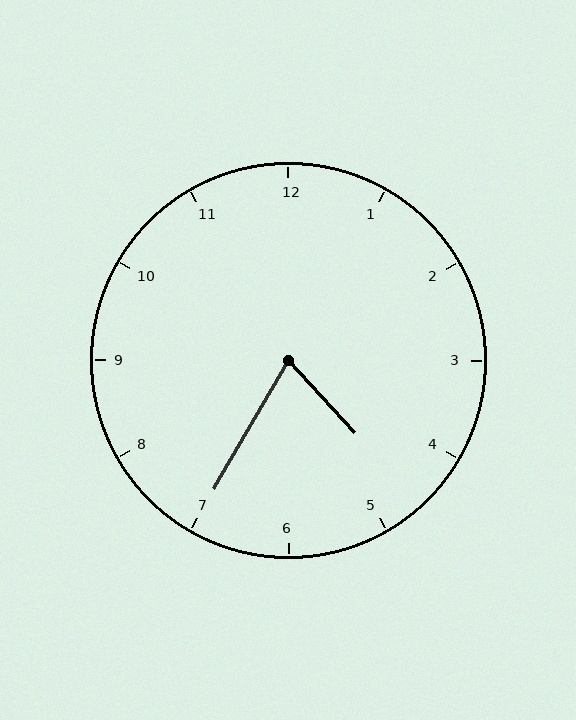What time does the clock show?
4:35.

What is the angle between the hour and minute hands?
Approximately 72 degrees.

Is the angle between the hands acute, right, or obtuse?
It is acute.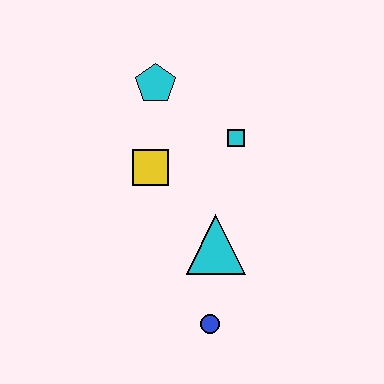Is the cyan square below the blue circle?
No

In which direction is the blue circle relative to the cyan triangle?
The blue circle is below the cyan triangle.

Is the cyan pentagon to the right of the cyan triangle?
No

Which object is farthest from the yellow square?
The blue circle is farthest from the yellow square.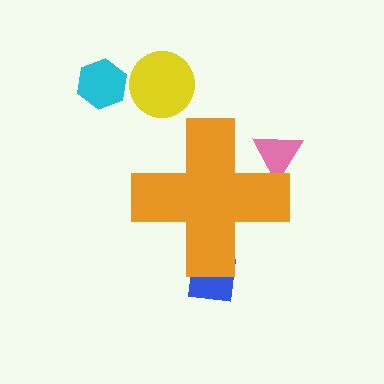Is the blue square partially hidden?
Yes, the blue square is partially hidden behind the orange cross.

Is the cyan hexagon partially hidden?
No, the cyan hexagon is fully visible.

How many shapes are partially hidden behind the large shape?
2 shapes are partially hidden.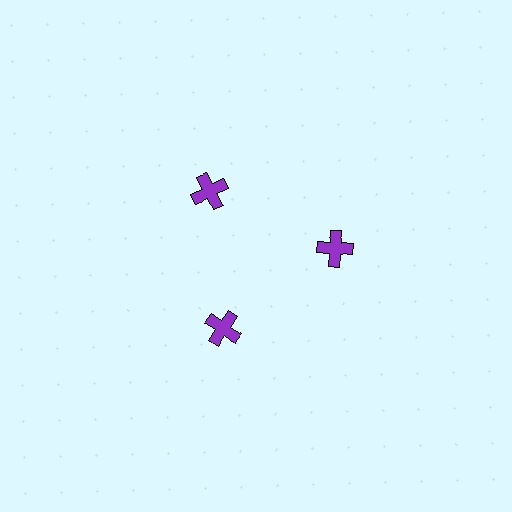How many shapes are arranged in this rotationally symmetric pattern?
There are 3 shapes, arranged in 3 groups of 1.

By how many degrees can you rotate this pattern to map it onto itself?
The pattern maps onto itself every 120 degrees of rotation.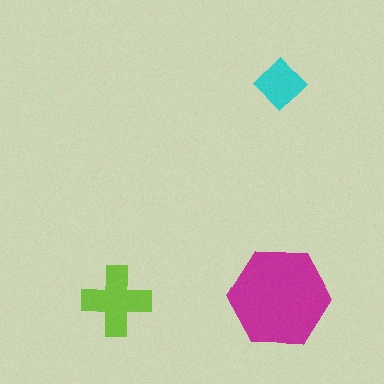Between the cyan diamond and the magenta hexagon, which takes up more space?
The magenta hexagon.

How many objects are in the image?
There are 3 objects in the image.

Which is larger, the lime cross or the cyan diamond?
The lime cross.